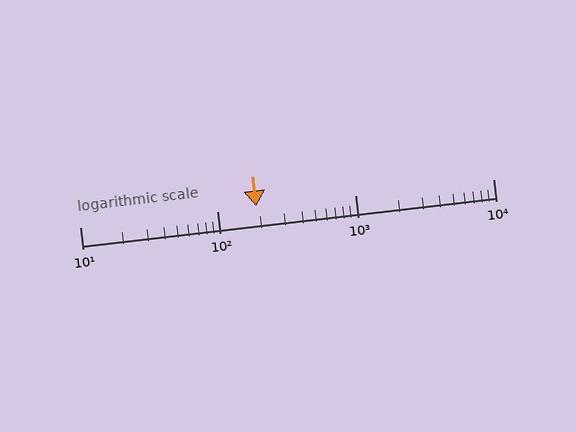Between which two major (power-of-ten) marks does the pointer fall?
The pointer is between 100 and 1000.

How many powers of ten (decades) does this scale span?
The scale spans 3 decades, from 10 to 10000.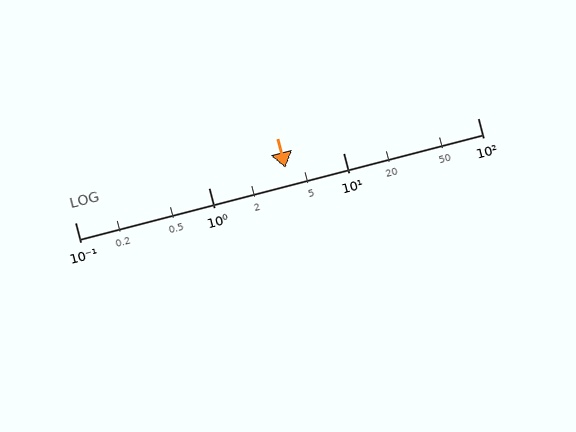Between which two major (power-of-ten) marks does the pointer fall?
The pointer is between 1 and 10.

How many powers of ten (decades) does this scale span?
The scale spans 3 decades, from 0.1 to 100.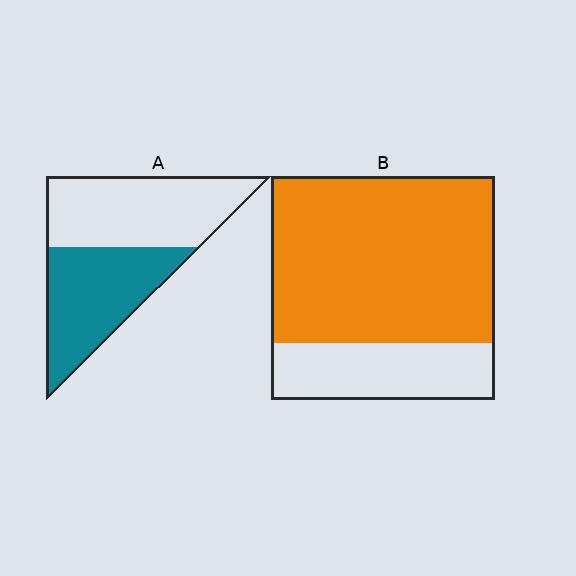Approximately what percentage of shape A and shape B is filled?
A is approximately 45% and B is approximately 75%.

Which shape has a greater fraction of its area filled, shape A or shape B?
Shape B.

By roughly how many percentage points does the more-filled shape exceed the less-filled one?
By roughly 30 percentage points (B over A).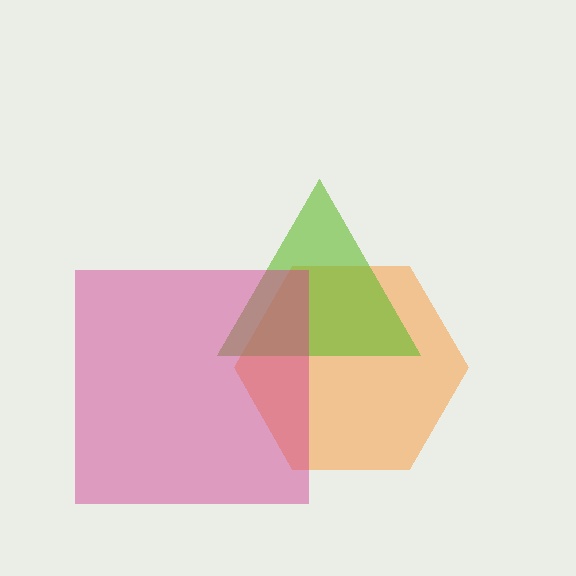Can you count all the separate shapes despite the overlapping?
Yes, there are 3 separate shapes.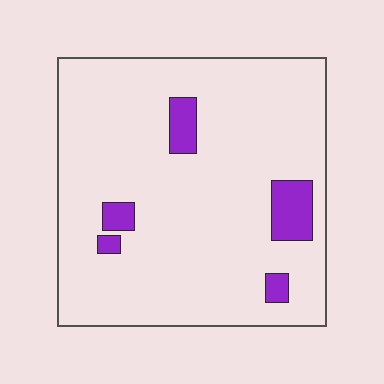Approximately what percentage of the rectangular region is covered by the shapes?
Approximately 10%.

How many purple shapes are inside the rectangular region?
5.